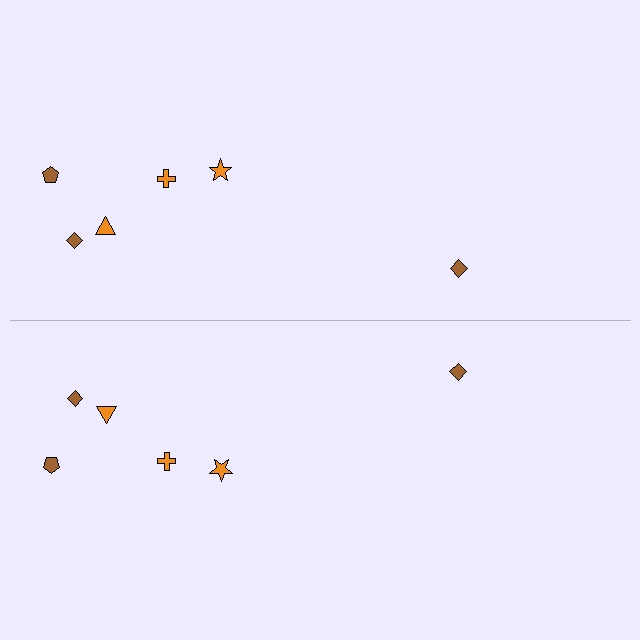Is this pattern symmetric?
Yes, this pattern has bilateral (reflection) symmetry.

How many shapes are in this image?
There are 12 shapes in this image.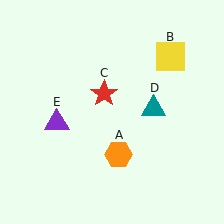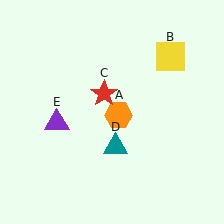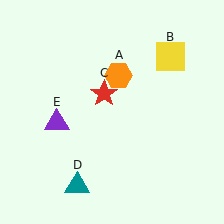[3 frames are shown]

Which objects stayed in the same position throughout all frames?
Yellow square (object B) and red star (object C) and purple triangle (object E) remained stationary.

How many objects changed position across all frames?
2 objects changed position: orange hexagon (object A), teal triangle (object D).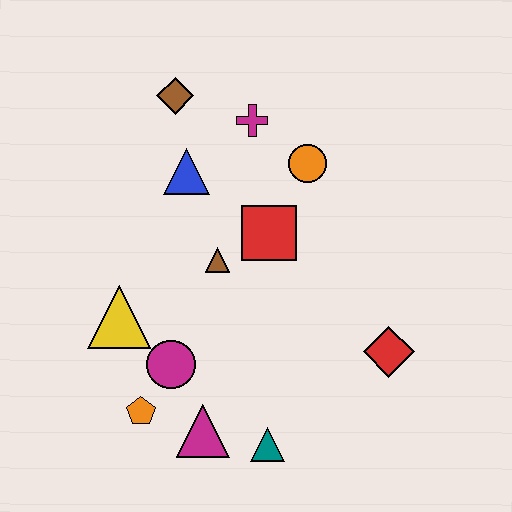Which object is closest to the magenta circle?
The orange pentagon is closest to the magenta circle.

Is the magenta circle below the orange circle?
Yes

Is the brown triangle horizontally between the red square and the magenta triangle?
Yes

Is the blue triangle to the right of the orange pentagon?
Yes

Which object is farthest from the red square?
The orange pentagon is farthest from the red square.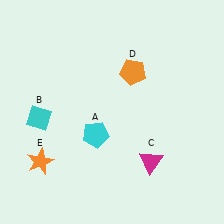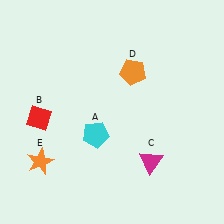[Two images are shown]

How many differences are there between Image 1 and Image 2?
There is 1 difference between the two images.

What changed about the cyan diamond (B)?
In Image 1, B is cyan. In Image 2, it changed to red.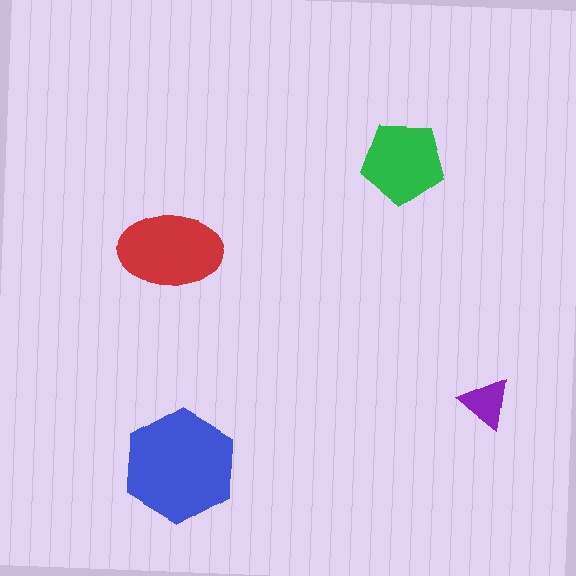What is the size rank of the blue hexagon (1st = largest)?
1st.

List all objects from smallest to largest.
The purple triangle, the green pentagon, the red ellipse, the blue hexagon.